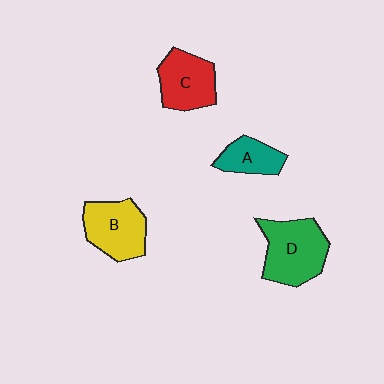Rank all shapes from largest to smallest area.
From largest to smallest: D (green), B (yellow), C (red), A (teal).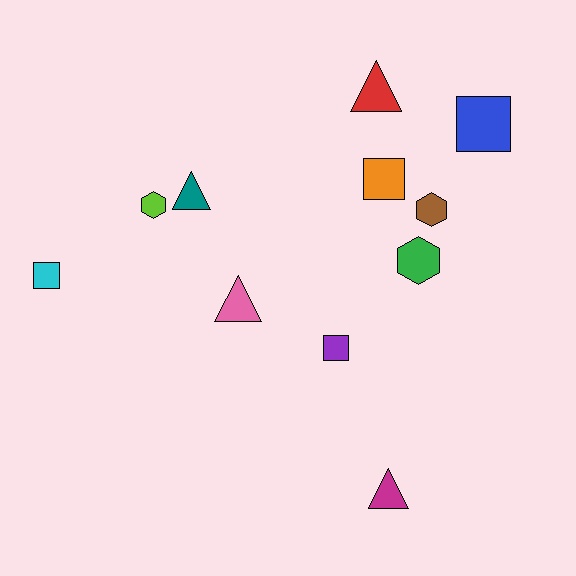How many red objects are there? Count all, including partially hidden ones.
There is 1 red object.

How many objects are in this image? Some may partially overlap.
There are 11 objects.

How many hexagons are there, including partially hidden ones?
There are 3 hexagons.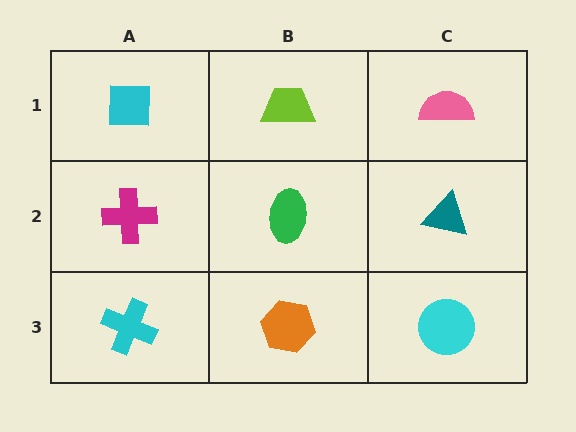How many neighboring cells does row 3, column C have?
2.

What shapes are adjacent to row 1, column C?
A teal triangle (row 2, column C), a lime trapezoid (row 1, column B).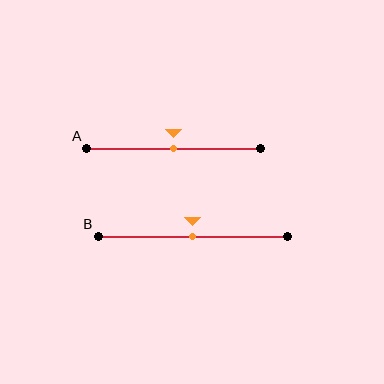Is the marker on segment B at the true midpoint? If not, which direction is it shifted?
Yes, the marker on segment B is at the true midpoint.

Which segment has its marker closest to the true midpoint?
Segment A has its marker closest to the true midpoint.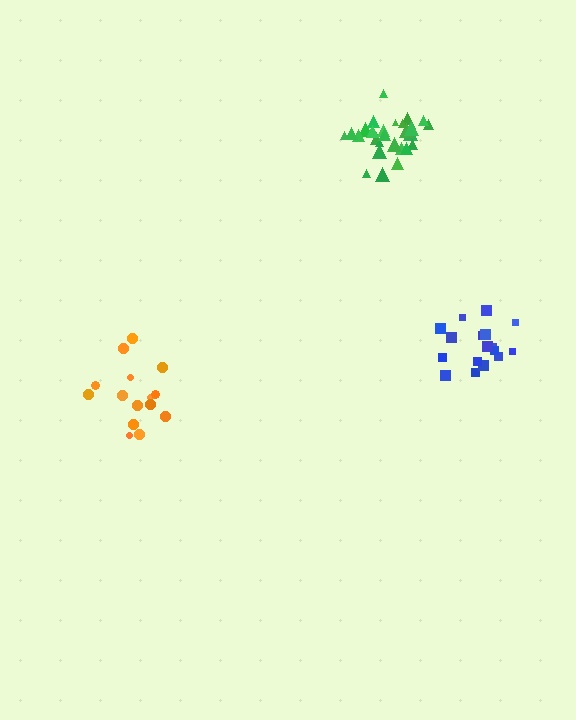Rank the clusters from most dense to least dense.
green, blue, orange.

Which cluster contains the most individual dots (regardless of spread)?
Green (28).